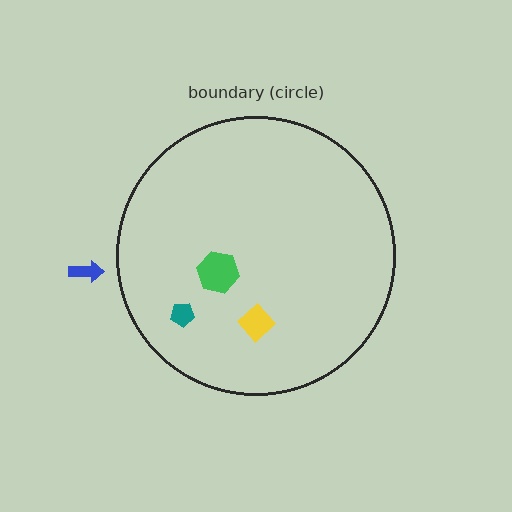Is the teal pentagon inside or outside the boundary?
Inside.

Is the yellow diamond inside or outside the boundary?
Inside.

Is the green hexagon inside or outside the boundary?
Inside.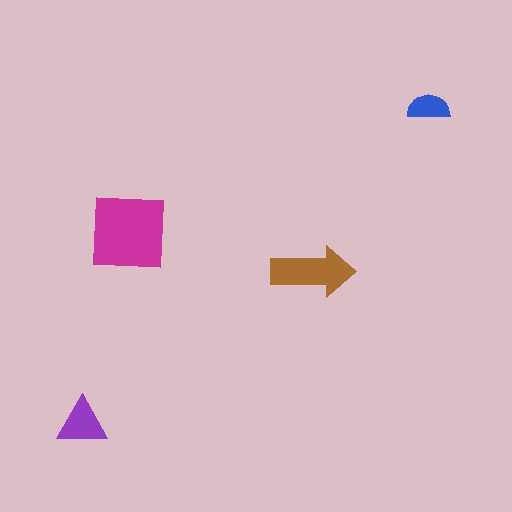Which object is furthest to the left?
The purple triangle is leftmost.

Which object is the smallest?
The blue semicircle.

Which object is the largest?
The magenta square.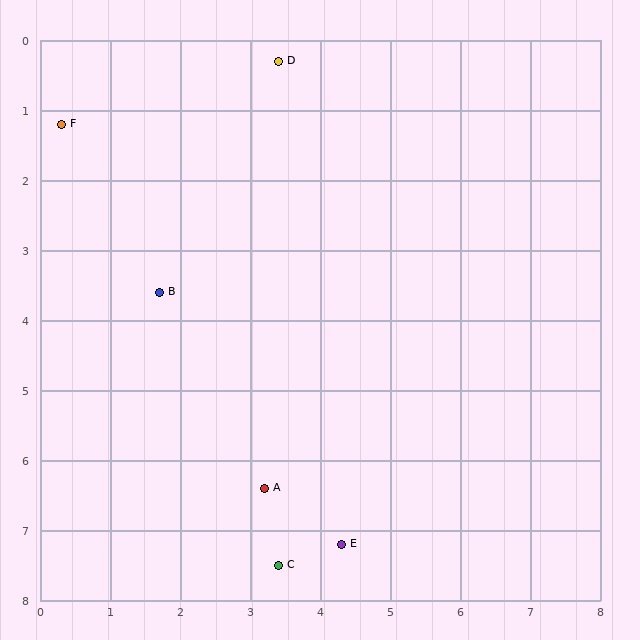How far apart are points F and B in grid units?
Points F and B are about 2.8 grid units apart.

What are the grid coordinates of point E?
Point E is at approximately (4.3, 7.2).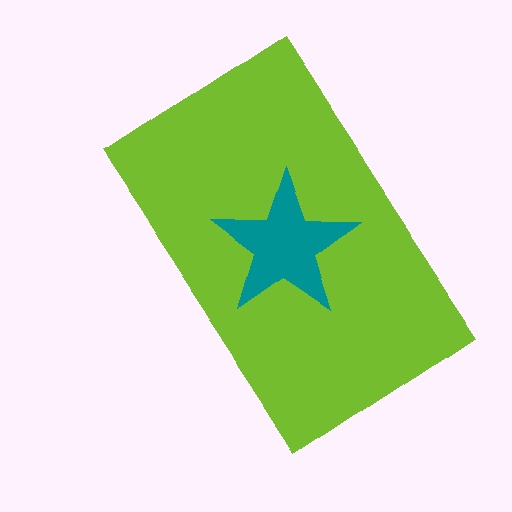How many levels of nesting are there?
2.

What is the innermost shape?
The teal star.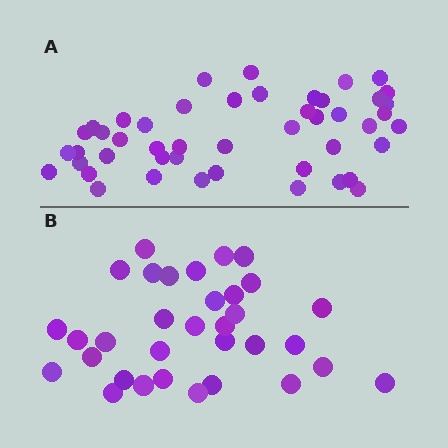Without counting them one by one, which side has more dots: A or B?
Region A (the top region) has more dots.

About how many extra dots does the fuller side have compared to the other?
Region A has approximately 15 more dots than region B.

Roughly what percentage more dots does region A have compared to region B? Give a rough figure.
About 40% more.